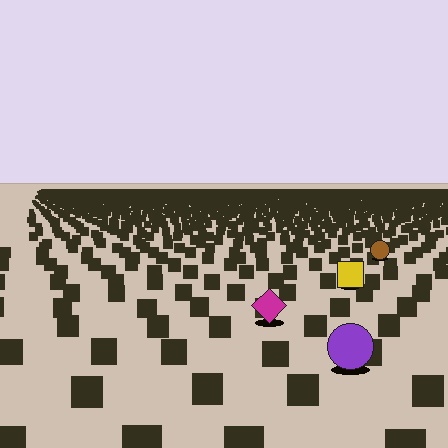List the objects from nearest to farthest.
From nearest to farthest: the purple circle, the magenta diamond, the yellow square, the brown circle.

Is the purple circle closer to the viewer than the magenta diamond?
Yes. The purple circle is closer — you can tell from the texture gradient: the ground texture is coarser near it.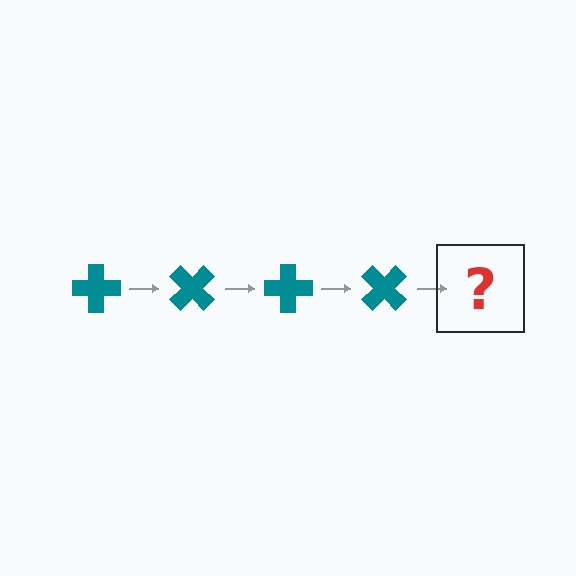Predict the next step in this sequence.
The next step is a teal cross rotated 180 degrees.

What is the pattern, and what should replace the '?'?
The pattern is that the cross rotates 45 degrees each step. The '?' should be a teal cross rotated 180 degrees.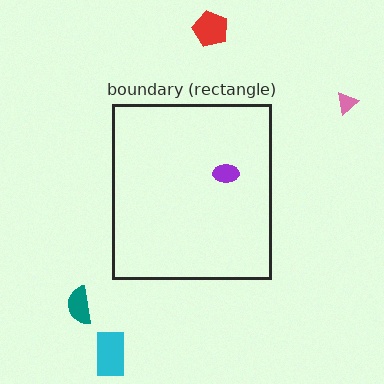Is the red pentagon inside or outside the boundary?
Outside.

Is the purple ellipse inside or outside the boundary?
Inside.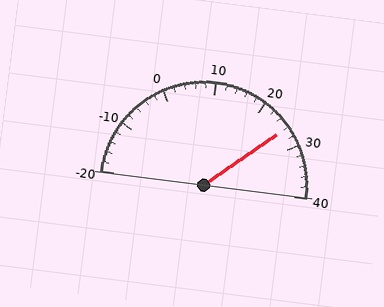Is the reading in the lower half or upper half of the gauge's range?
The reading is in the upper half of the range (-20 to 40).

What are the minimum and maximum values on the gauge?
The gauge ranges from -20 to 40.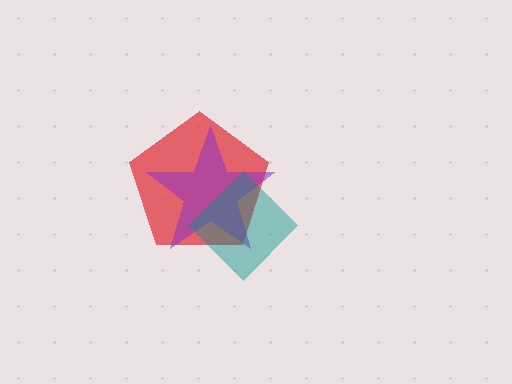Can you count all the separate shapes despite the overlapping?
Yes, there are 3 separate shapes.